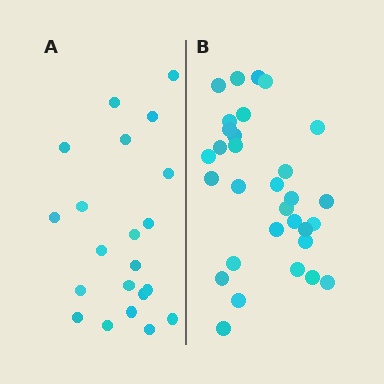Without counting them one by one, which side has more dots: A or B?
Region B (the right region) has more dots.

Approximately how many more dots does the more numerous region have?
Region B has roughly 10 or so more dots than region A.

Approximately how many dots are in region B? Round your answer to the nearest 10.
About 30 dots. (The exact count is 31, which rounds to 30.)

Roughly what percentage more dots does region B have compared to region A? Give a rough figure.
About 50% more.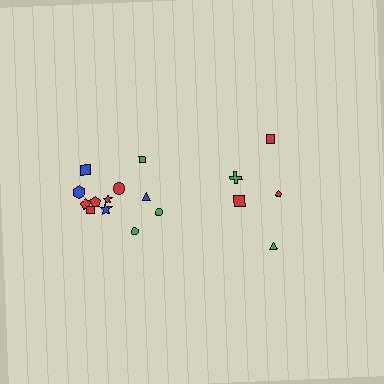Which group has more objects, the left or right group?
The left group.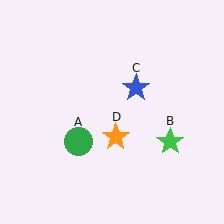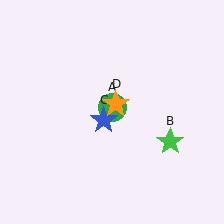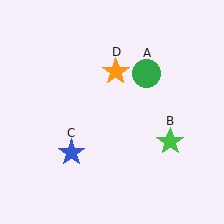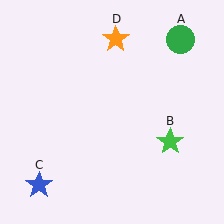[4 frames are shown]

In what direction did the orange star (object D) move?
The orange star (object D) moved up.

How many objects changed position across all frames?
3 objects changed position: green circle (object A), blue star (object C), orange star (object D).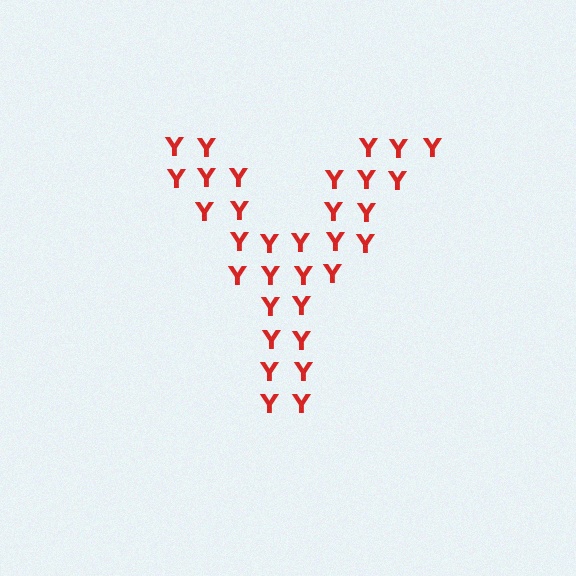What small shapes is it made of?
It is made of small letter Y's.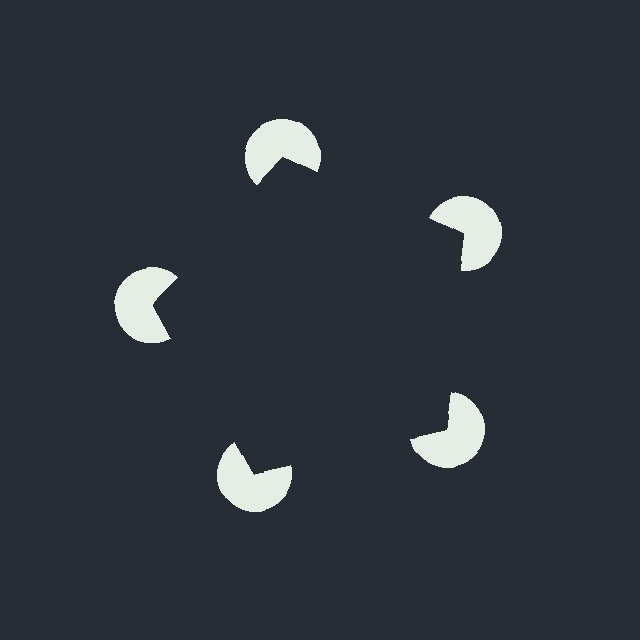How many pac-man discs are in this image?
There are 5 — one at each vertex of the illusory pentagon.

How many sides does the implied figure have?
5 sides.